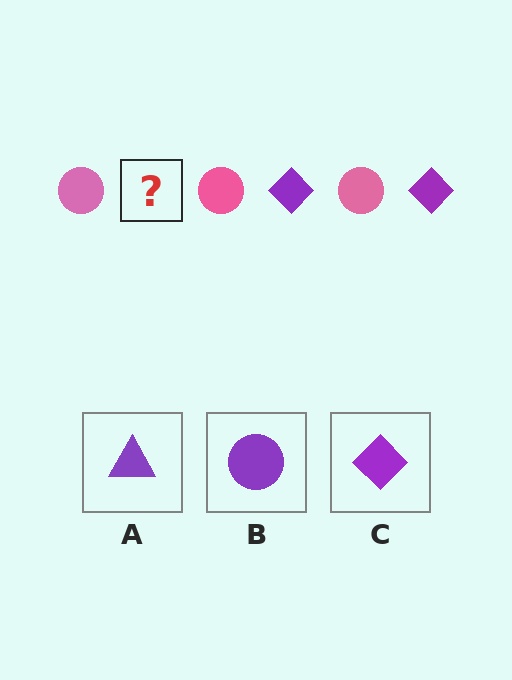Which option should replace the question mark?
Option C.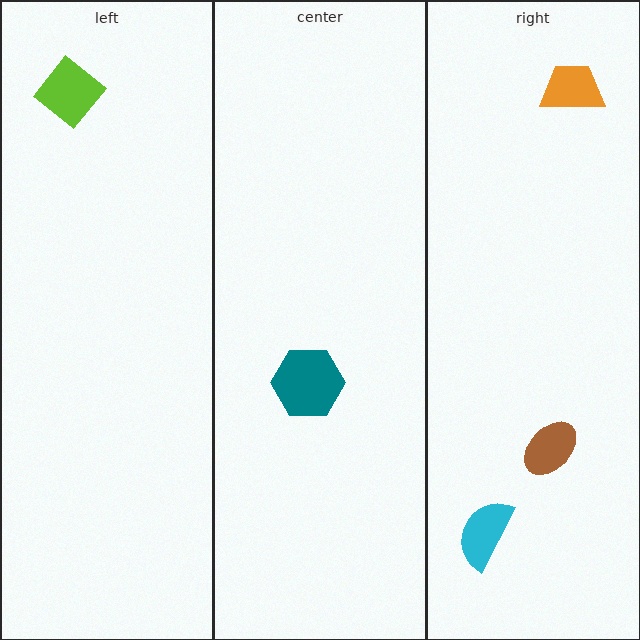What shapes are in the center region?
The teal hexagon.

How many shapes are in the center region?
1.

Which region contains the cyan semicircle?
The right region.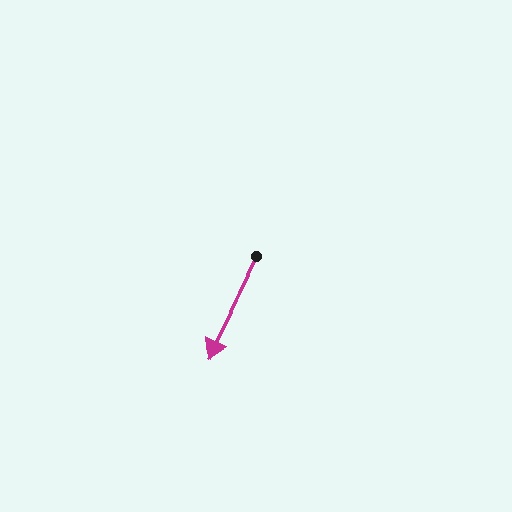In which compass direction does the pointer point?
Southwest.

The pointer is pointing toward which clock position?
Roughly 7 o'clock.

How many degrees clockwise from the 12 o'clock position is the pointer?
Approximately 206 degrees.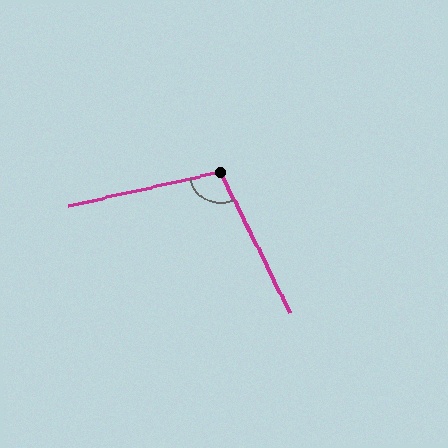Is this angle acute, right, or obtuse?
It is obtuse.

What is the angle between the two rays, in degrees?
Approximately 104 degrees.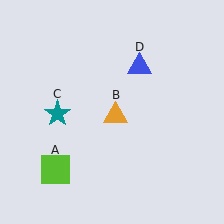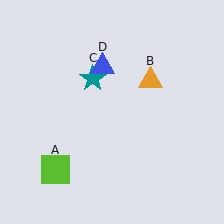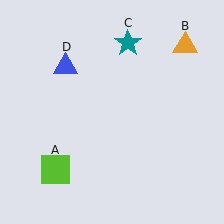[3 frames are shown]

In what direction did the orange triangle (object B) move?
The orange triangle (object B) moved up and to the right.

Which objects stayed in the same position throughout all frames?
Lime square (object A) remained stationary.